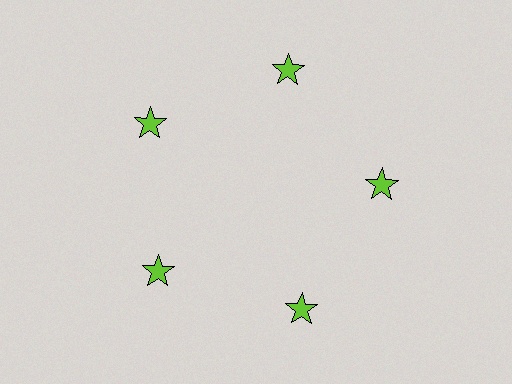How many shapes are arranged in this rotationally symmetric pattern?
There are 5 shapes, arranged in 5 groups of 1.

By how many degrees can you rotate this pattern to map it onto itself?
The pattern maps onto itself every 72 degrees of rotation.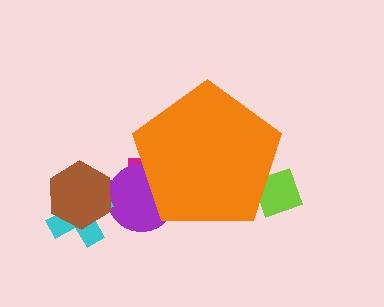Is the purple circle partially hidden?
Yes, the purple circle is partially hidden behind the orange pentagon.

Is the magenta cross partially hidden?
Yes, the magenta cross is partially hidden behind the orange pentagon.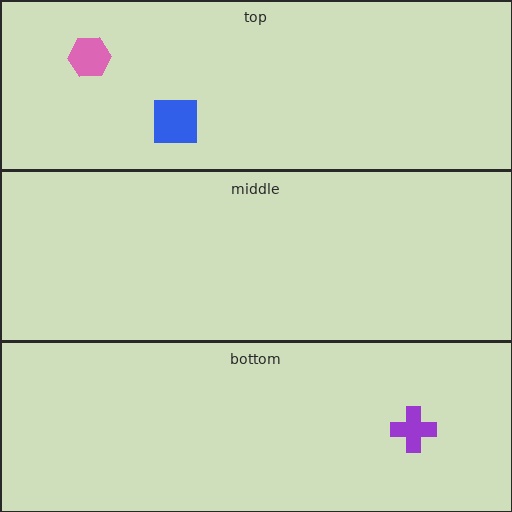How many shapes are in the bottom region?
1.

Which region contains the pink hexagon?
The top region.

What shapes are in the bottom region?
The purple cross.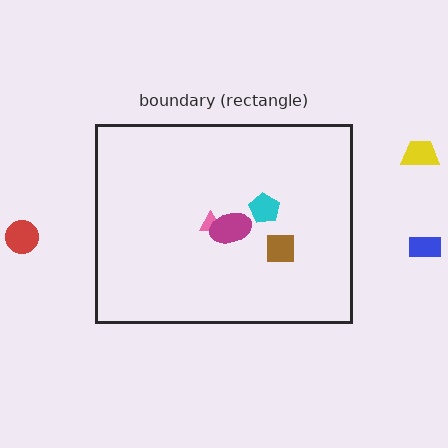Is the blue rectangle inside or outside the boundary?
Outside.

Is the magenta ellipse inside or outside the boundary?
Inside.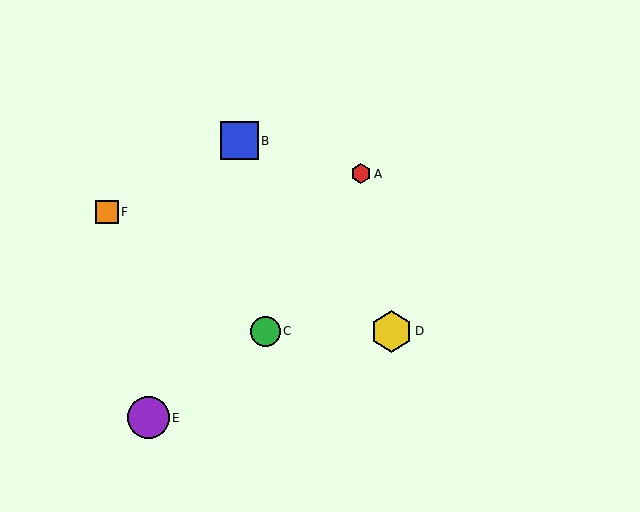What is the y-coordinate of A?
Object A is at y≈174.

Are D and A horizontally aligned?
No, D is at y≈331 and A is at y≈174.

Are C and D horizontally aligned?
Yes, both are at y≈331.